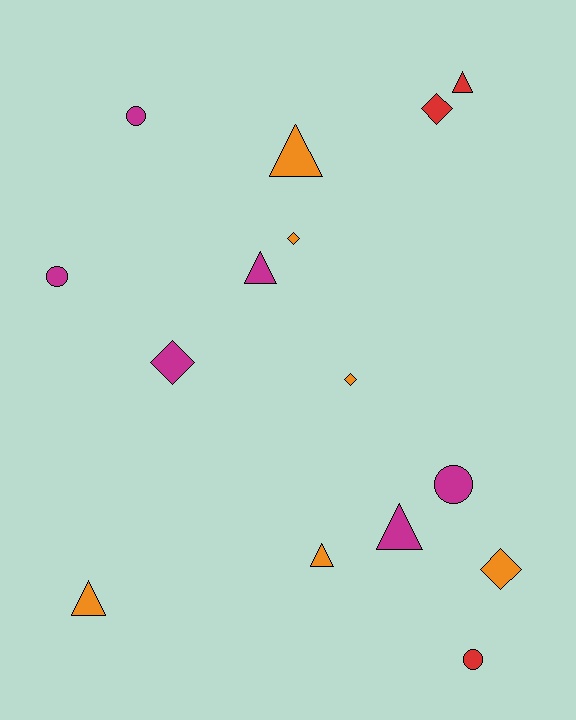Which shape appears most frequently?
Triangle, with 6 objects.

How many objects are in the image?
There are 15 objects.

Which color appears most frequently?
Magenta, with 6 objects.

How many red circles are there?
There is 1 red circle.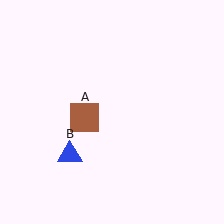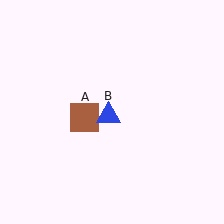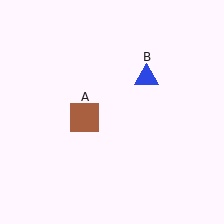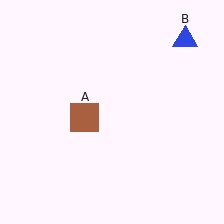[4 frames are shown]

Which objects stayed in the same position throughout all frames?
Brown square (object A) remained stationary.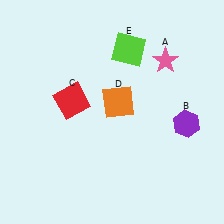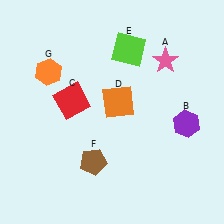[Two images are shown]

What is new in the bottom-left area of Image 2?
A brown pentagon (F) was added in the bottom-left area of Image 2.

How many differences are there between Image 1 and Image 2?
There are 2 differences between the two images.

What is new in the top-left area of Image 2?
An orange hexagon (G) was added in the top-left area of Image 2.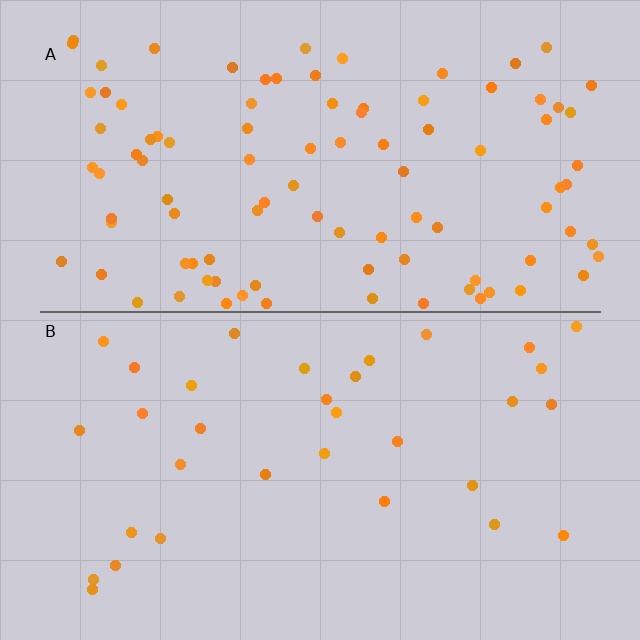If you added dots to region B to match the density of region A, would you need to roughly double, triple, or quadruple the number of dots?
Approximately triple.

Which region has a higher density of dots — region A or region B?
A (the top).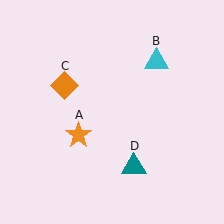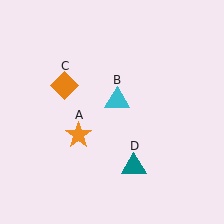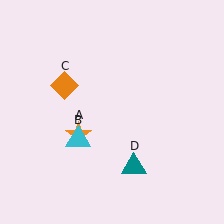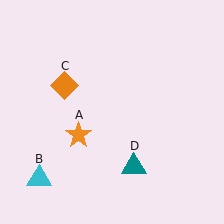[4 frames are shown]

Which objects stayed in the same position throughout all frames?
Orange star (object A) and orange diamond (object C) and teal triangle (object D) remained stationary.